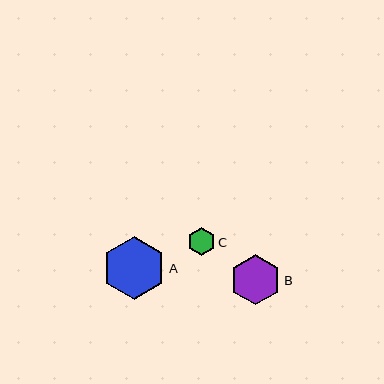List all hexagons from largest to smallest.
From largest to smallest: A, B, C.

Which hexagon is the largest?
Hexagon A is the largest with a size of approximately 63 pixels.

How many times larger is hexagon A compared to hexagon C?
Hexagon A is approximately 2.3 times the size of hexagon C.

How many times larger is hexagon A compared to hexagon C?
Hexagon A is approximately 2.3 times the size of hexagon C.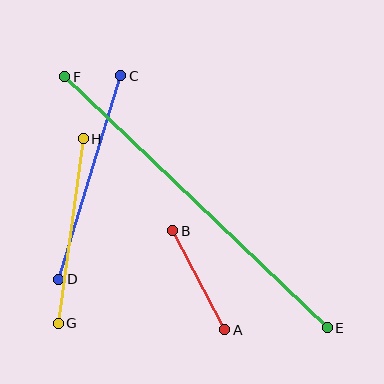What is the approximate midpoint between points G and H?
The midpoint is at approximately (71, 231) pixels.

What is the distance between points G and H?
The distance is approximately 186 pixels.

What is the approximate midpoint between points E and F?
The midpoint is at approximately (196, 202) pixels.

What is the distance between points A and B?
The distance is approximately 112 pixels.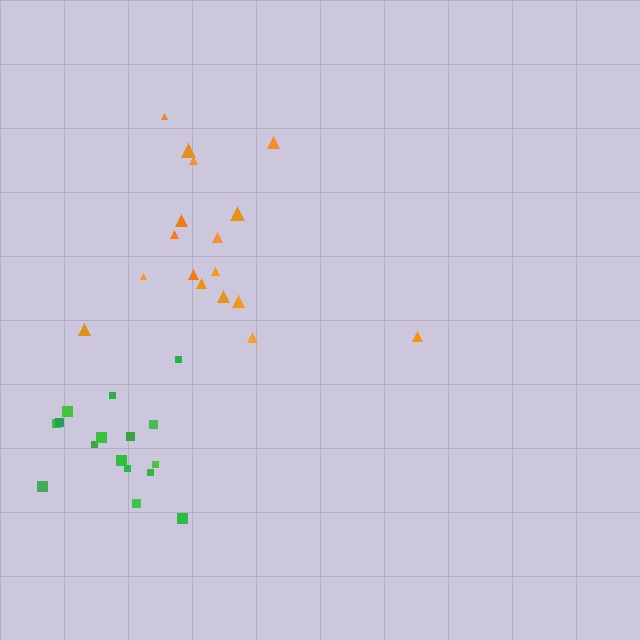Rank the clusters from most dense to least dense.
green, orange.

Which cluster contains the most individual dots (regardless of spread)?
Orange (17).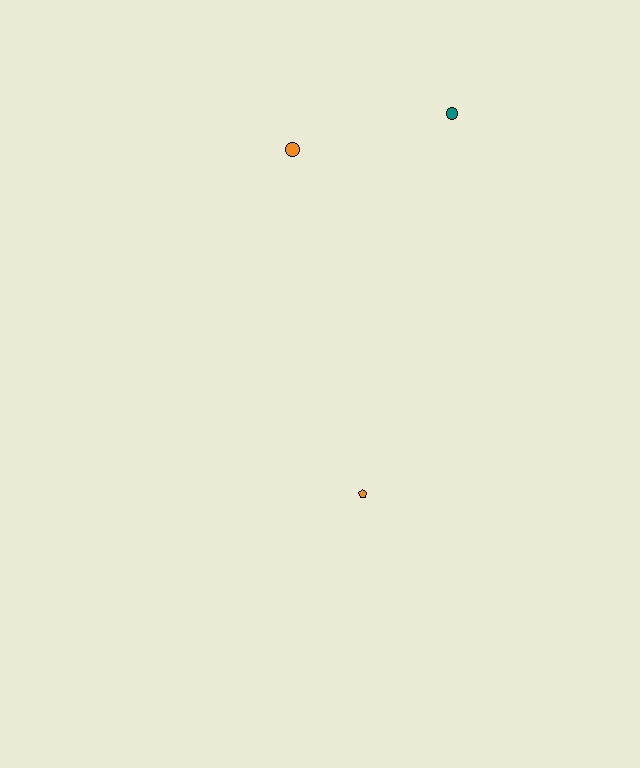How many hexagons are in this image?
There are no hexagons.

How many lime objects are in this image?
There are no lime objects.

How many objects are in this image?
There are 3 objects.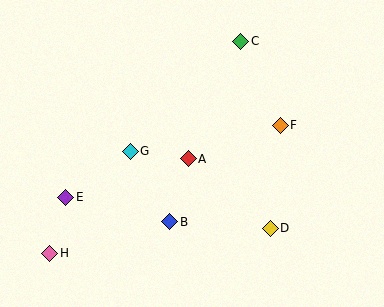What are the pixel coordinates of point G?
Point G is at (130, 151).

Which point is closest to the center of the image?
Point A at (188, 159) is closest to the center.